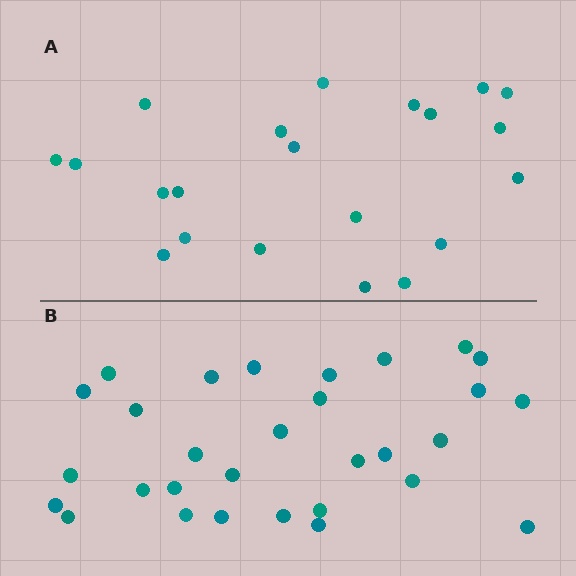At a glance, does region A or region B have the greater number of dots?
Region B (the bottom region) has more dots.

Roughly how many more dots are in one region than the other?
Region B has roughly 8 or so more dots than region A.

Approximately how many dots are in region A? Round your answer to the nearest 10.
About 20 dots. (The exact count is 21, which rounds to 20.)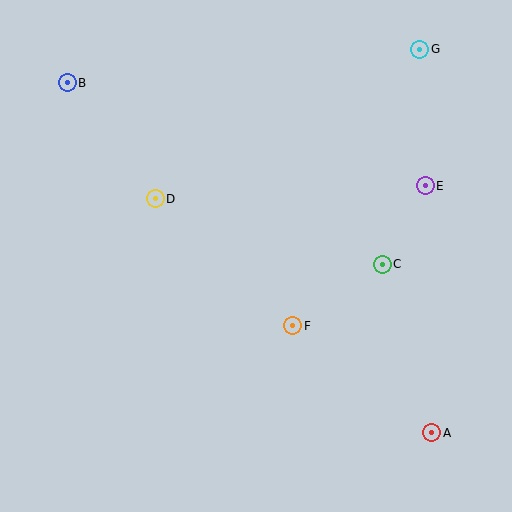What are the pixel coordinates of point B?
Point B is at (67, 83).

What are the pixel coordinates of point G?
Point G is at (420, 49).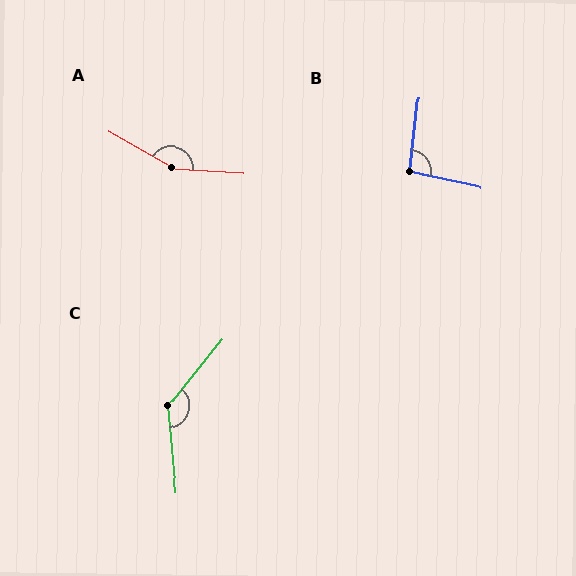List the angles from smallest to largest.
B (96°), C (136°), A (154°).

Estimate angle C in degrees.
Approximately 136 degrees.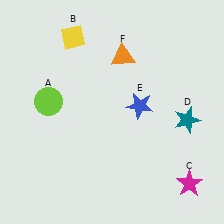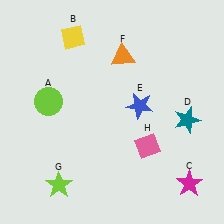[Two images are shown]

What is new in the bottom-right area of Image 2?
A pink diamond (H) was added in the bottom-right area of Image 2.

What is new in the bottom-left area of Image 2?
A lime star (G) was added in the bottom-left area of Image 2.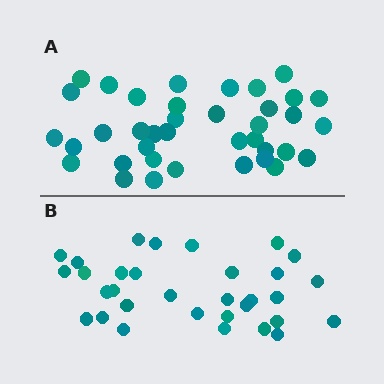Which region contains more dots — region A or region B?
Region A (the top region) has more dots.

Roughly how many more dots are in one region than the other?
Region A has about 6 more dots than region B.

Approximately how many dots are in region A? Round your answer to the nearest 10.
About 40 dots. (The exact count is 38, which rounds to 40.)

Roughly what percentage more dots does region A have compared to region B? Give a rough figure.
About 20% more.